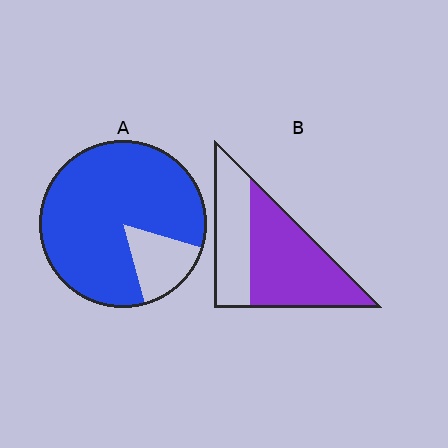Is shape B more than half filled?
Yes.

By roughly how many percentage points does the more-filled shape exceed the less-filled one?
By roughly 20 percentage points (A over B).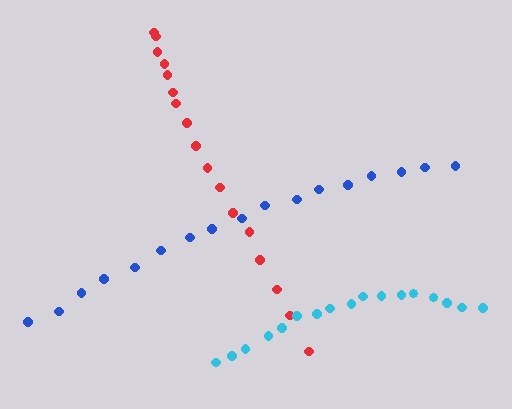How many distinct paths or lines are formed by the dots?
There are 3 distinct paths.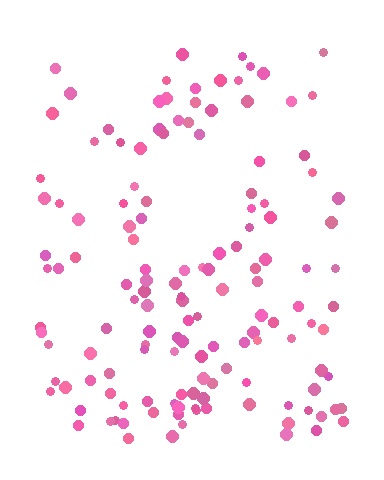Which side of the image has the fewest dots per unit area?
The top.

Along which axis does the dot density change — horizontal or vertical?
Vertical.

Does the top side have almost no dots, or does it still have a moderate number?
Still a moderate number, just noticeably fewer than the bottom.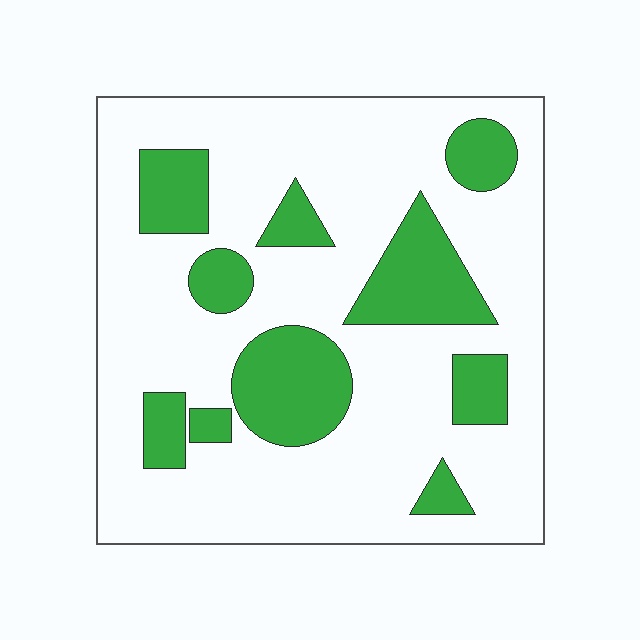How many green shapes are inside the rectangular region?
10.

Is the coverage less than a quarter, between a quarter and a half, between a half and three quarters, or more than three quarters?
Less than a quarter.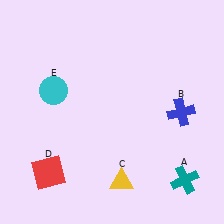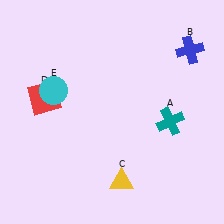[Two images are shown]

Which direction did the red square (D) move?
The red square (D) moved up.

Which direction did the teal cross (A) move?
The teal cross (A) moved up.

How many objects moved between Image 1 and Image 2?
3 objects moved between the two images.